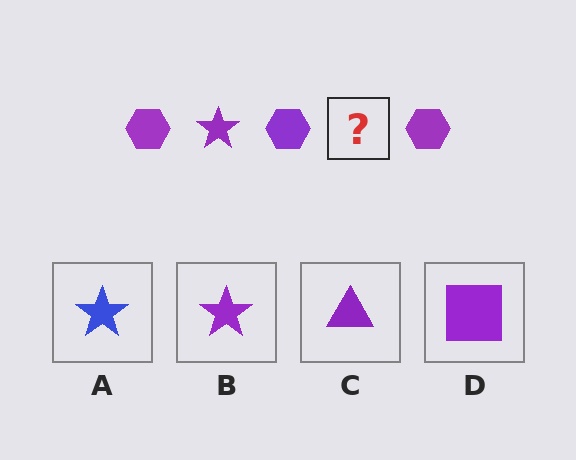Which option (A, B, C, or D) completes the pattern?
B.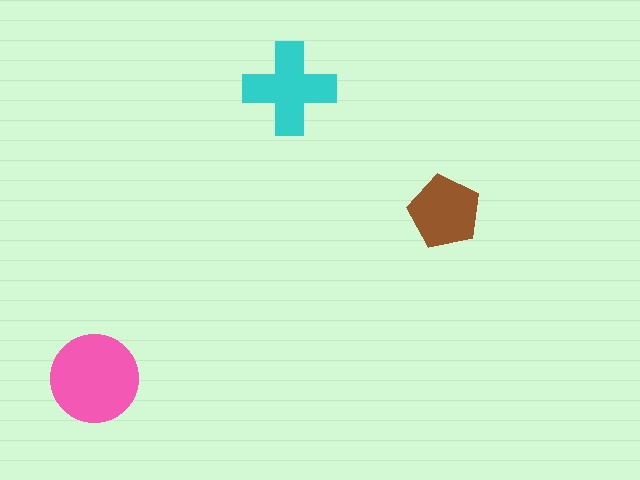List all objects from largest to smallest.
The pink circle, the cyan cross, the brown pentagon.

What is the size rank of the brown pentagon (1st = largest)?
3rd.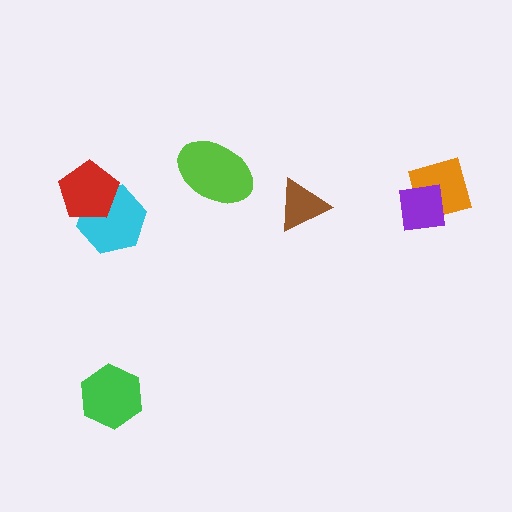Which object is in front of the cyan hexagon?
The red pentagon is in front of the cyan hexagon.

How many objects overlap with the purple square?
1 object overlaps with the purple square.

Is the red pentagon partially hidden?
No, no other shape covers it.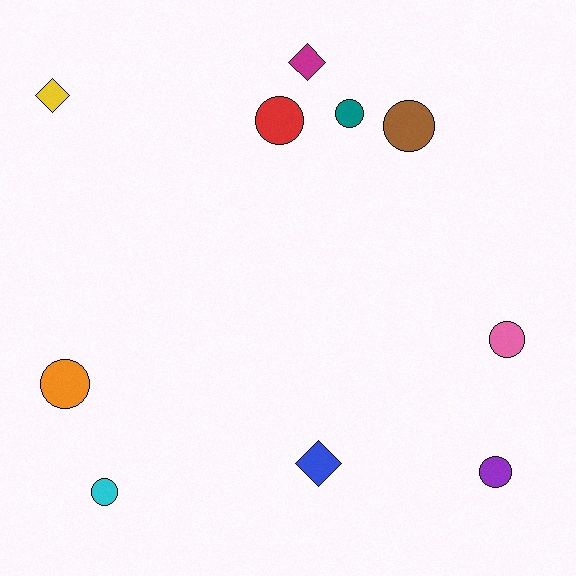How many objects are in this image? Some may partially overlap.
There are 10 objects.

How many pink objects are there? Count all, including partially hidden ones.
There is 1 pink object.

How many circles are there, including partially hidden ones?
There are 7 circles.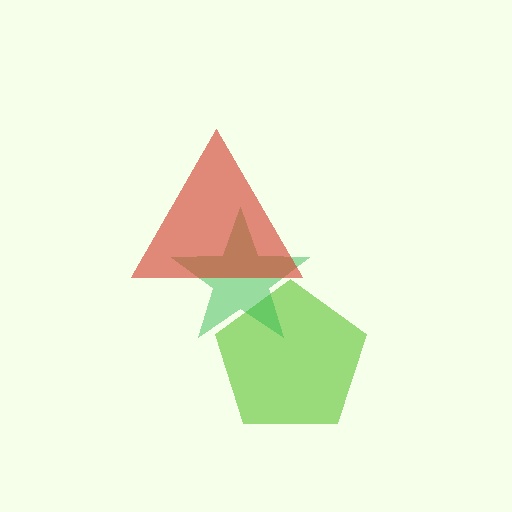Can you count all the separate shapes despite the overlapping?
Yes, there are 3 separate shapes.